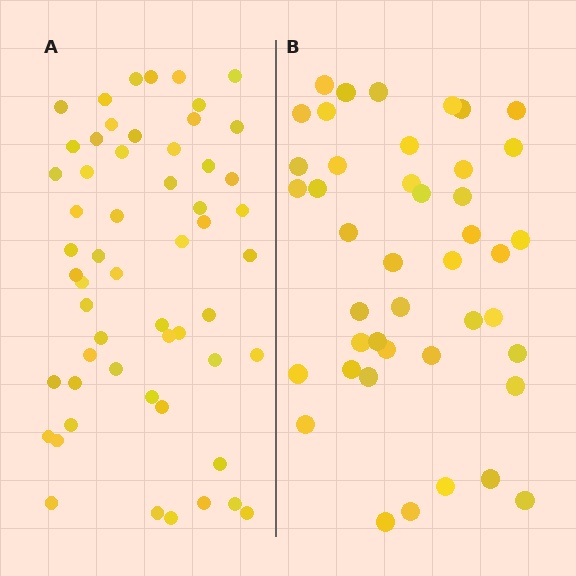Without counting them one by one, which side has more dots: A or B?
Region A (the left region) has more dots.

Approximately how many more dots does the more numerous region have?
Region A has approximately 15 more dots than region B.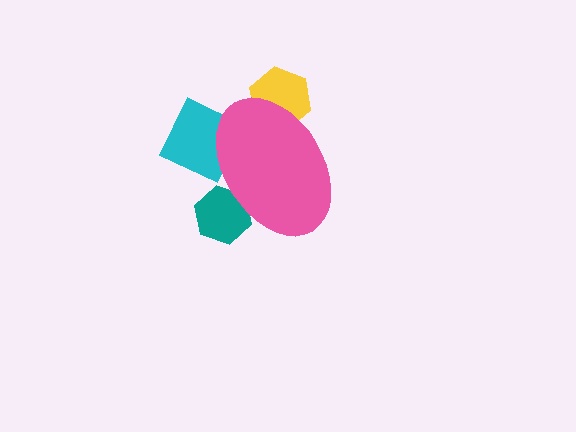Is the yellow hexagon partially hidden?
Yes, the yellow hexagon is partially hidden behind the pink ellipse.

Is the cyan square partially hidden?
Yes, the cyan square is partially hidden behind the pink ellipse.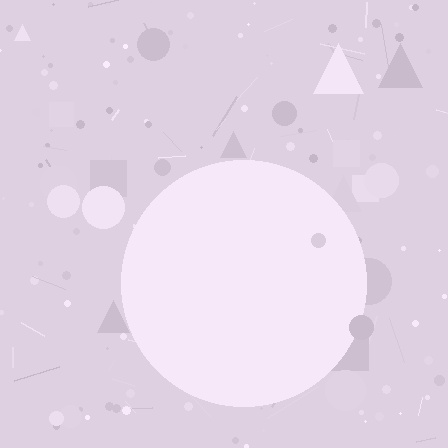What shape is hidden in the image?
A circle is hidden in the image.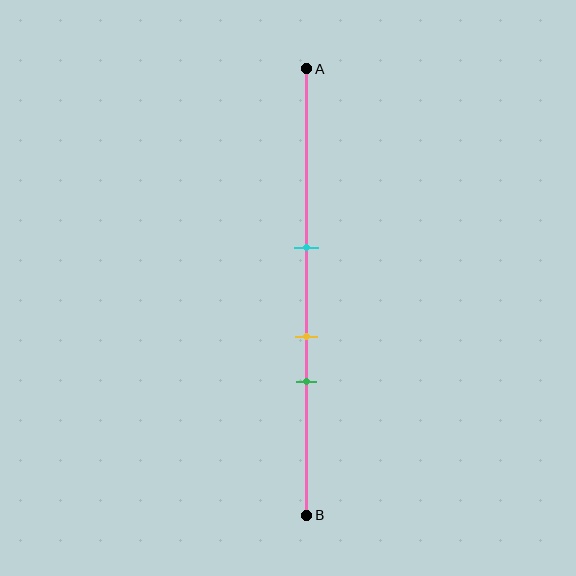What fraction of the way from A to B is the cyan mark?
The cyan mark is approximately 40% (0.4) of the way from A to B.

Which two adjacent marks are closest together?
The yellow and green marks are the closest adjacent pair.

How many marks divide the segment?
There are 3 marks dividing the segment.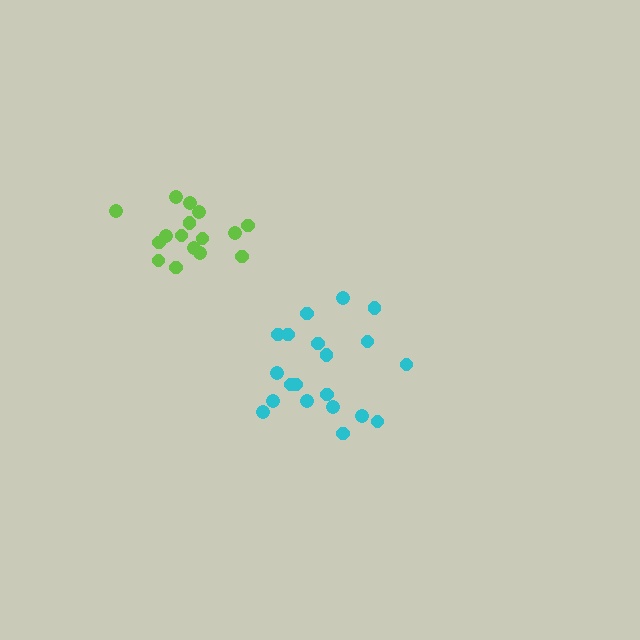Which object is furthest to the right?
The cyan cluster is rightmost.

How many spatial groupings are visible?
There are 2 spatial groupings.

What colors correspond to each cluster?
The clusters are colored: cyan, lime.